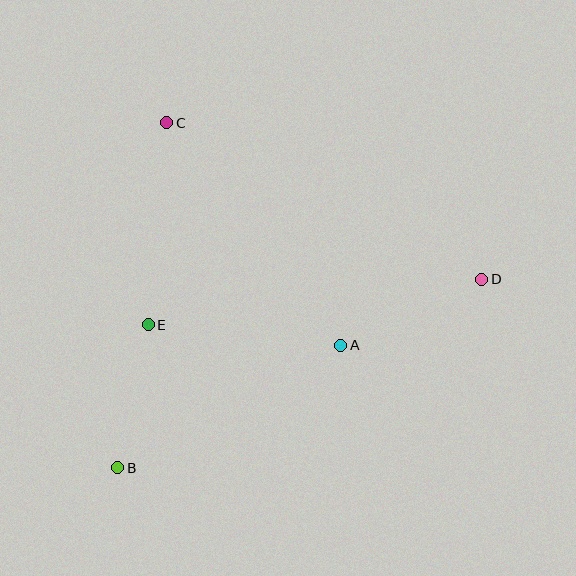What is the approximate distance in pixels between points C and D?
The distance between C and D is approximately 352 pixels.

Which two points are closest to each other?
Points B and E are closest to each other.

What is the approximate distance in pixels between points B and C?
The distance between B and C is approximately 348 pixels.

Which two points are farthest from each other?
Points B and D are farthest from each other.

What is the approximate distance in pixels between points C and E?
The distance between C and E is approximately 203 pixels.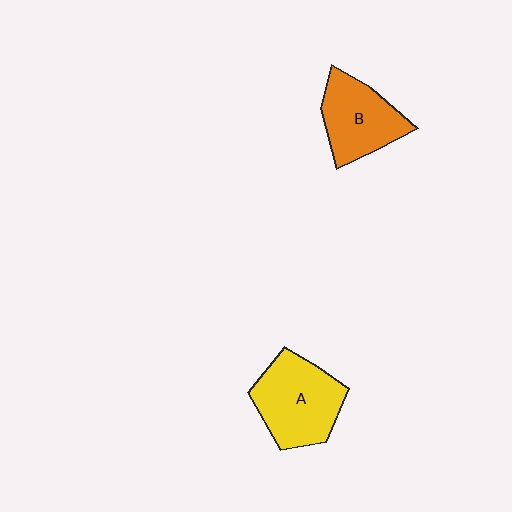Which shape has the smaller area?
Shape B (orange).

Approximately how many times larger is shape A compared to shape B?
Approximately 1.2 times.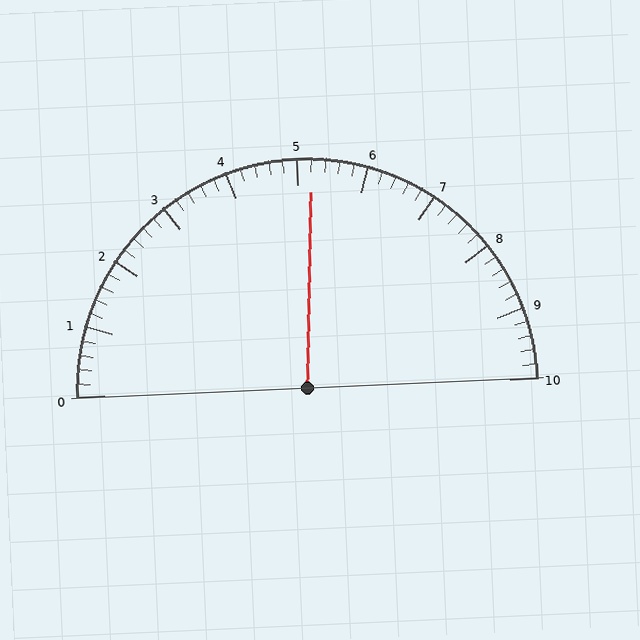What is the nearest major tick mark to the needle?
The nearest major tick mark is 5.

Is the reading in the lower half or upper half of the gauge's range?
The reading is in the upper half of the range (0 to 10).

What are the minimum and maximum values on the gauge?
The gauge ranges from 0 to 10.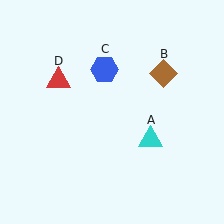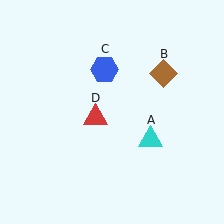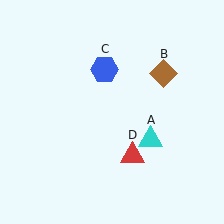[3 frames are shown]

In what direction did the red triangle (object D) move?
The red triangle (object D) moved down and to the right.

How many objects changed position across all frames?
1 object changed position: red triangle (object D).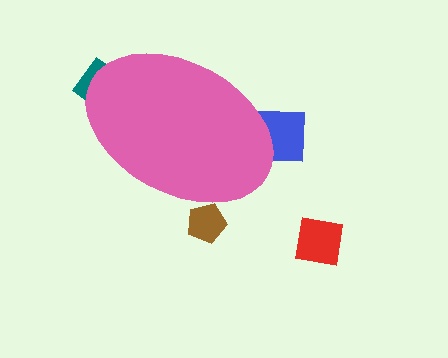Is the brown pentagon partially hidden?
Yes, the brown pentagon is partially hidden behind the pink ellipse.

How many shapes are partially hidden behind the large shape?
3 shapes are partially hidden.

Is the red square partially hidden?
No, the red square is fully visible.